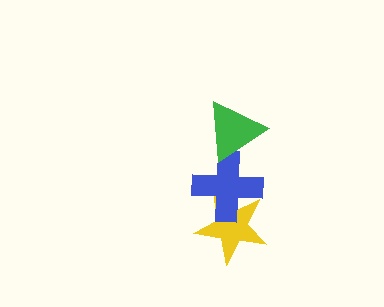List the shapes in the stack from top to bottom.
From top to bottom: the green triangle, the blue cross, the yellow star.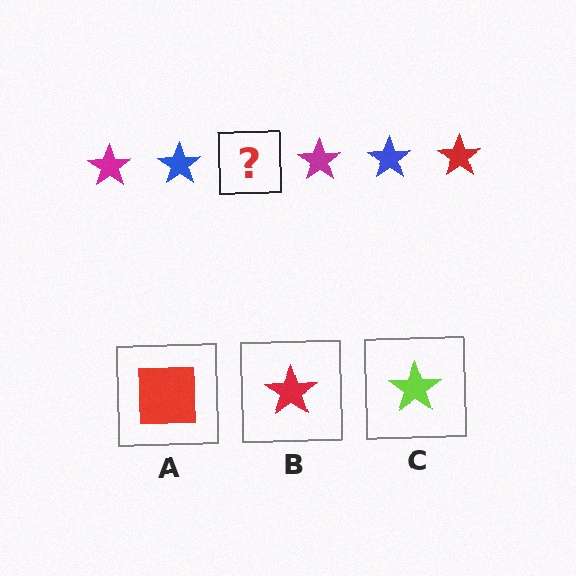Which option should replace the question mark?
Option B.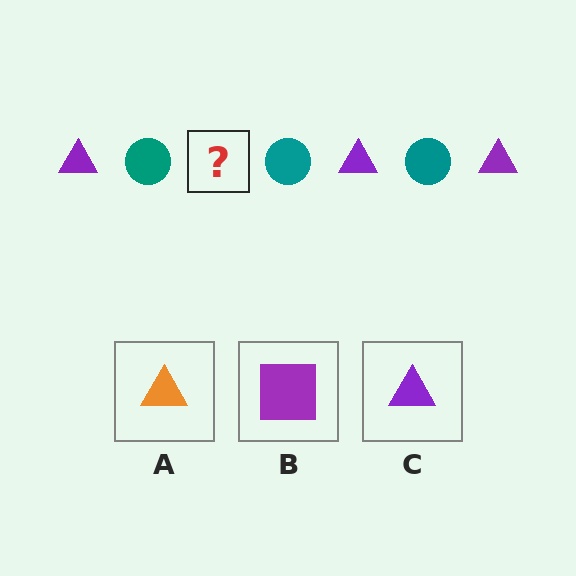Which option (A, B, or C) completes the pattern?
C.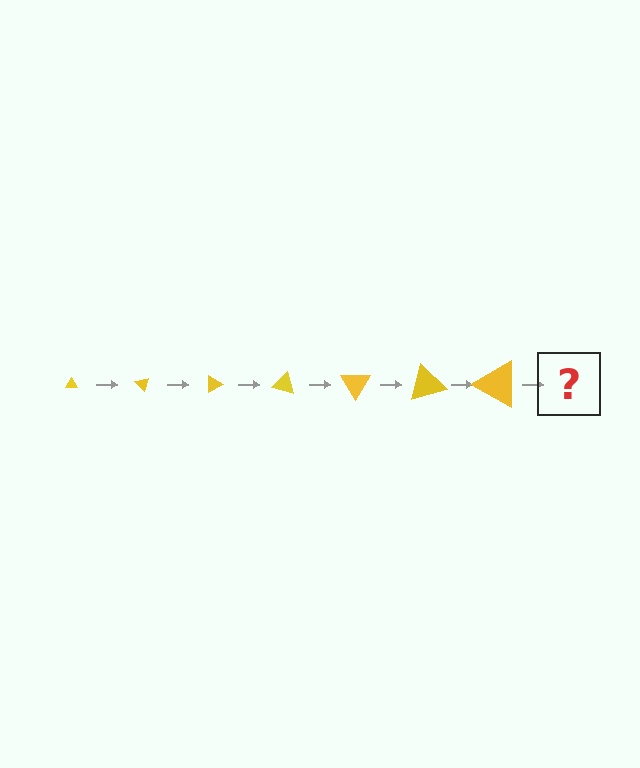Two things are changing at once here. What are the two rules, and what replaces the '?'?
The two rules are that the triangle grows larger each step and it rotates 45 degrees each step. The '?' should be a triangle, larger than the previous one and rotated 315 degrees from the start.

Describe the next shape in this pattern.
It should be a triangle, larger than the previous one and rotated 315 degrees from the start.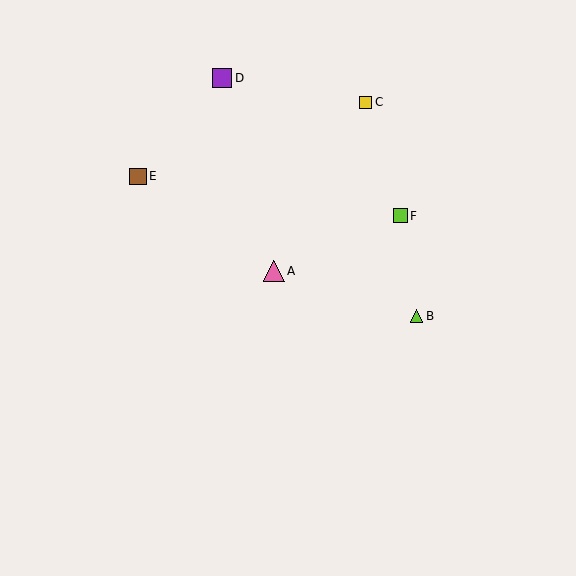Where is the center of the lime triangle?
The center of the lime triangle is at (416, 316).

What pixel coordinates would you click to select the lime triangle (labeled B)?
Click at (416, 316) to select the lime triangle B.